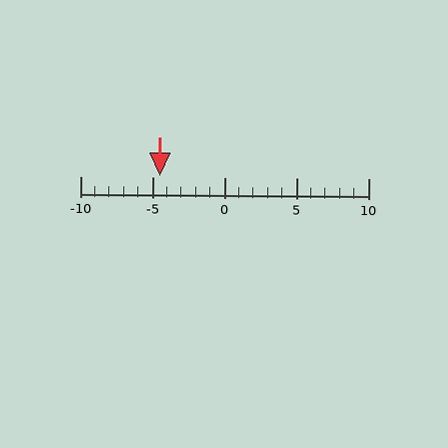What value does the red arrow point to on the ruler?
The red arrow points to approximately -4.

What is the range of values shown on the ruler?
The ruler shows values from -10 to 10.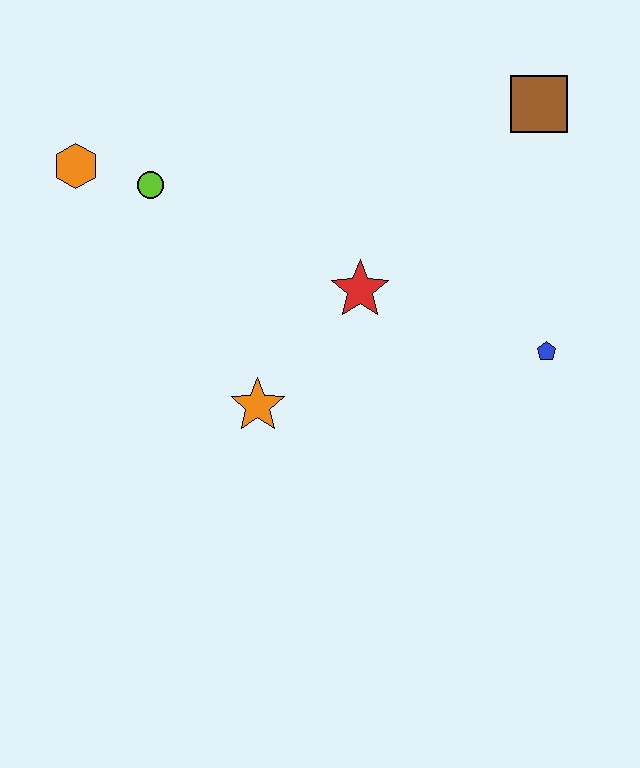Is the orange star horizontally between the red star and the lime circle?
Yes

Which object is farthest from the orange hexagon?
The blue pentagon is farthest from the orange hexagon.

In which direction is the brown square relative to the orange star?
The brown square is above the orange star.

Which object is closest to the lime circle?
The orange hexagon is closest to the lime circle.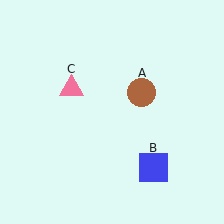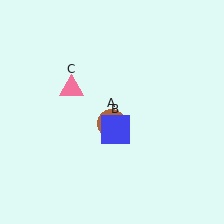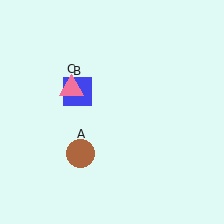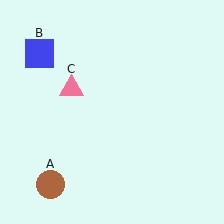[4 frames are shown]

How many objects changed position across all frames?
2 objects changed position: brown circle (object A), blue square (object B).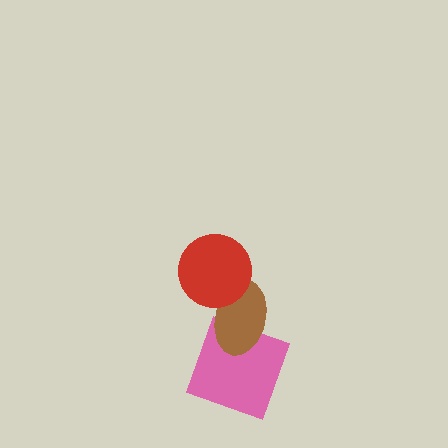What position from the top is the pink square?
The pink square is 3rd from the top.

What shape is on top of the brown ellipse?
The red circle is on top of the brown ellipse.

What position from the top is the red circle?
The red circle is 1st from the top.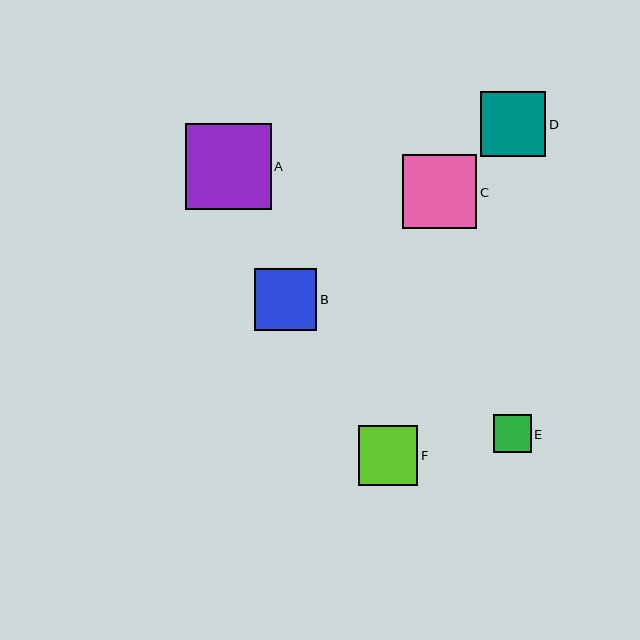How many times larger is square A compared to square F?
Square A is approximately 1.4 times the size of square F.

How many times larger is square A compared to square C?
Square A is approximately 1.2 times the size of square C.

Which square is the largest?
Square A is the largest with a size of approximately 86 pixels.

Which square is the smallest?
Square E is the smallest with a size of approximately 38 pixels.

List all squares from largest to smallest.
From largest to smallest: A, C, D, B, F, E.